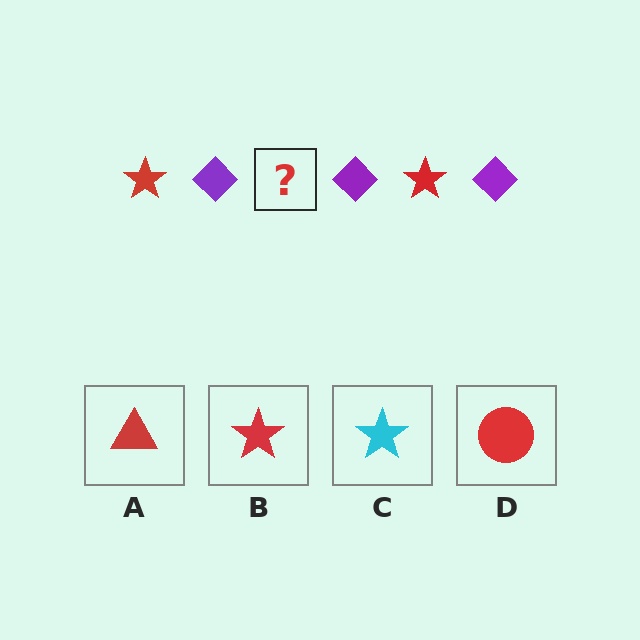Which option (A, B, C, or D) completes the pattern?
B.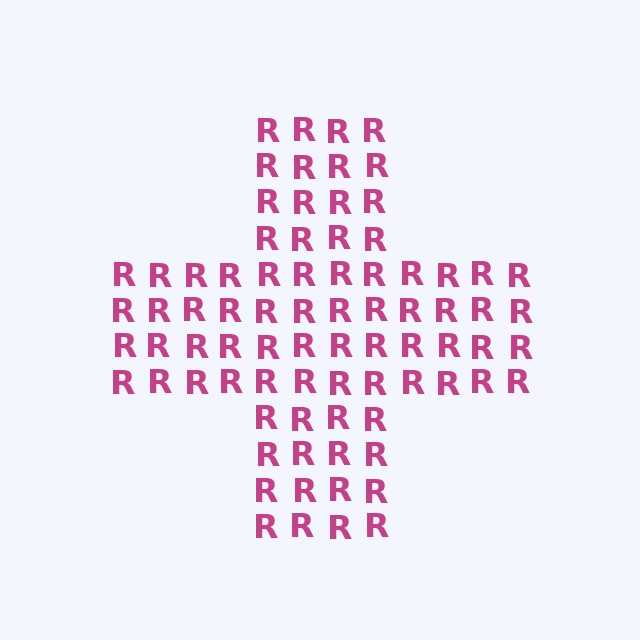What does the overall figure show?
The overall figure shows a cross.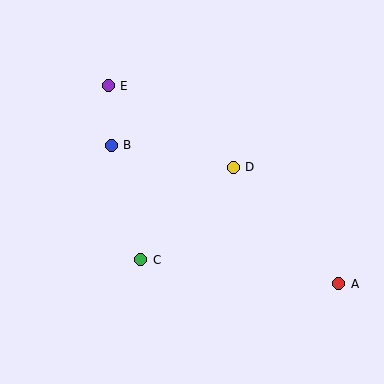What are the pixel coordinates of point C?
Point C is at (141, 260).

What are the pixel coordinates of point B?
Point B is at (111, 145).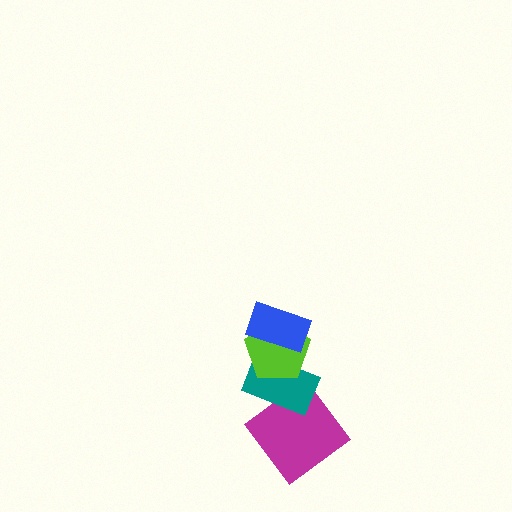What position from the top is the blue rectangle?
The blue rectangle is 1st from the top.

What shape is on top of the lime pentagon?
The blue rectangle is on top of the lime pentagon.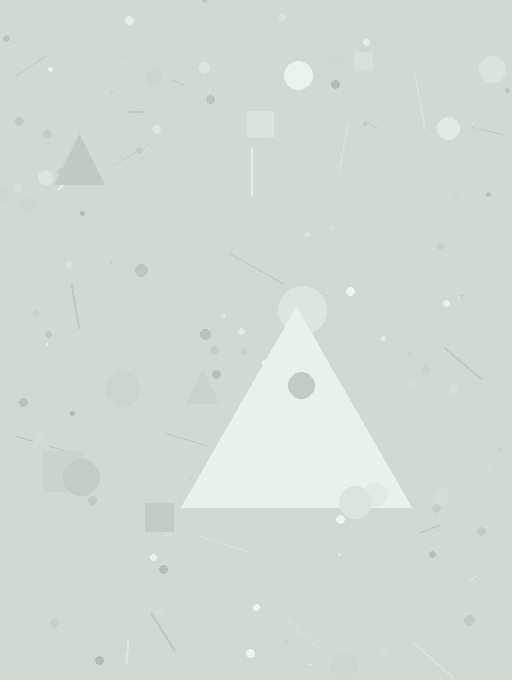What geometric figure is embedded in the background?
A triangle is embedded in the background.